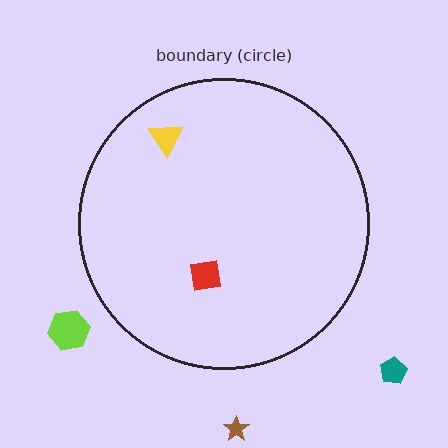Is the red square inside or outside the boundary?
Inside.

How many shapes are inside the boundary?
2 inside, 3 outside.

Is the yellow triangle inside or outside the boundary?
Inside.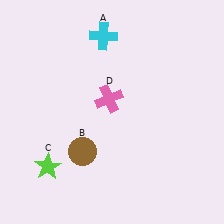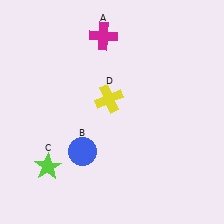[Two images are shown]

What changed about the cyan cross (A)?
In Image 1, A is cyan. In Image 2, it changed to magenta.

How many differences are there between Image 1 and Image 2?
There are 3 differences between the two images.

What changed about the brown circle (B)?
In Image 1, B is brown. In Image 2, it changed to blue.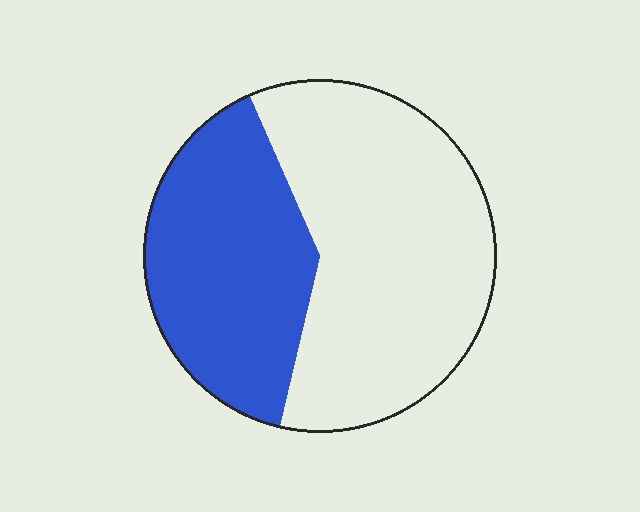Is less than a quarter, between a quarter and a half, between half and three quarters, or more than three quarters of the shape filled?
Between a quarter and a half.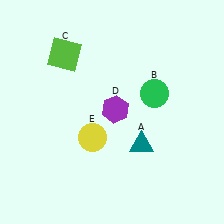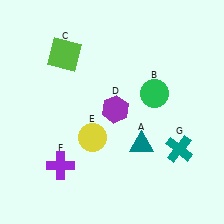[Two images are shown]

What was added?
A purple cross (F), a teal cross (G) were added in Image 2.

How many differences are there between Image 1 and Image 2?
There are 2 differences between the two images.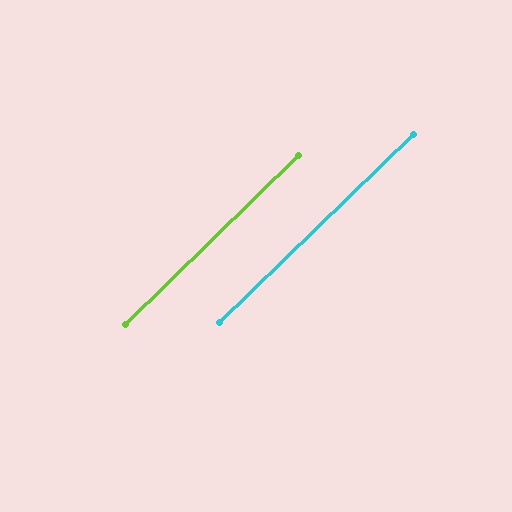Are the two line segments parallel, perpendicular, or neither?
Parallel — their directions differ by only 0.3°.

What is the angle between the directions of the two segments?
Approximately 0 degrees.